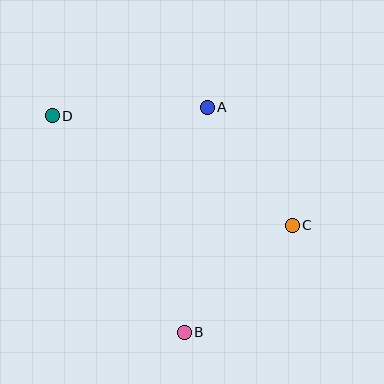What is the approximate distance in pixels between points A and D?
The distance between A and D is approximately 155 pixels.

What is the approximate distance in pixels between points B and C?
The distance between B and C is approximately 152 pixels.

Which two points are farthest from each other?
Points C and D are farthest from each other.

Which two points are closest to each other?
Points A and C are closest to each other.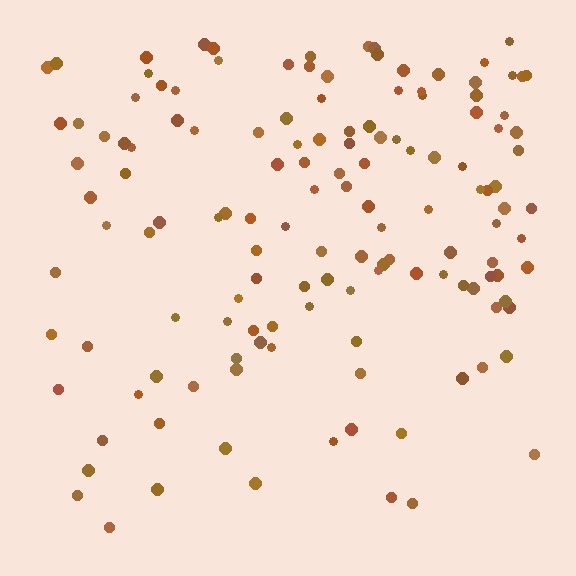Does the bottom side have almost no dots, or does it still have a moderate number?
Still a moderate number, just noticeably fewer than the top.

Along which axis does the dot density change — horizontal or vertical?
Vertical.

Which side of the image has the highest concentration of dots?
The top.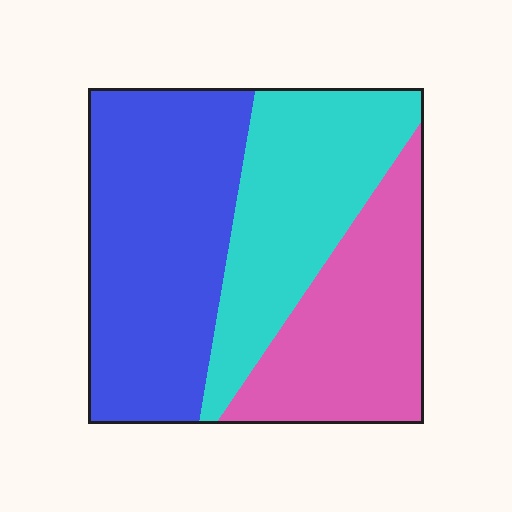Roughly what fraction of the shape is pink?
Pink covers about 30% of the shape.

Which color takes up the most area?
Blue, at roughly 40%.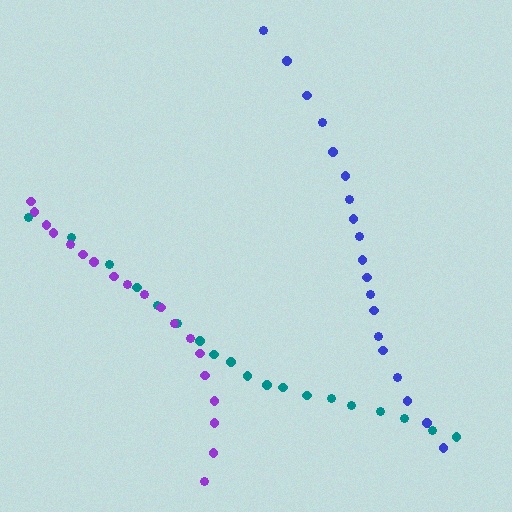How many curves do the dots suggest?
There are 3 distinct paths.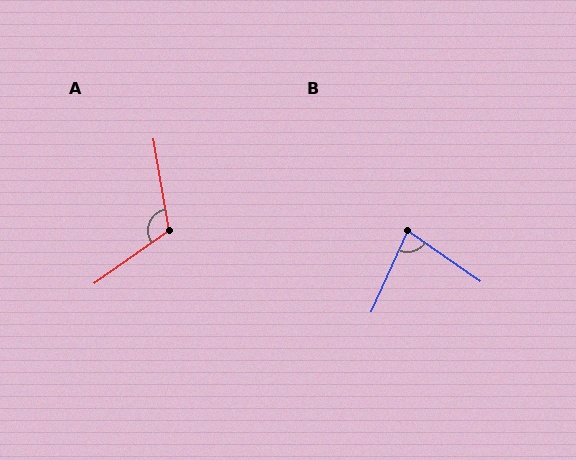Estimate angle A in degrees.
Approximately 116 degrees.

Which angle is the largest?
A, at approximately 116 degrees.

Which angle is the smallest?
B, at approximately 79 degrees.